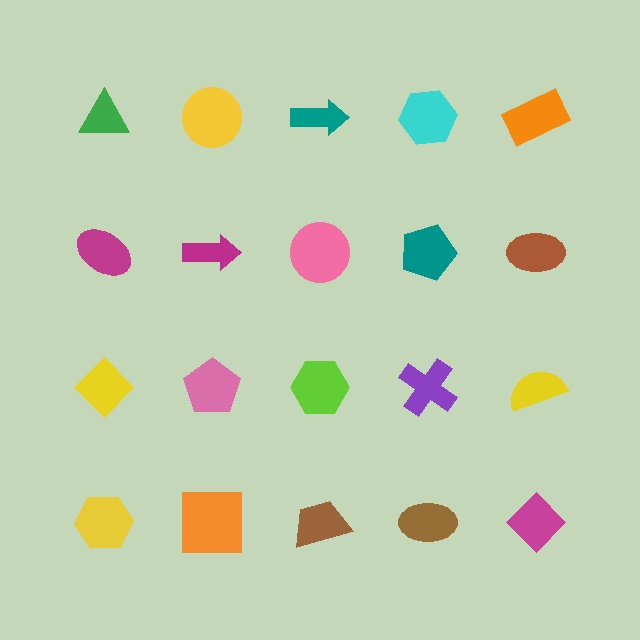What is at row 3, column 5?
A yellow semicircle.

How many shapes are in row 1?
5 shapes.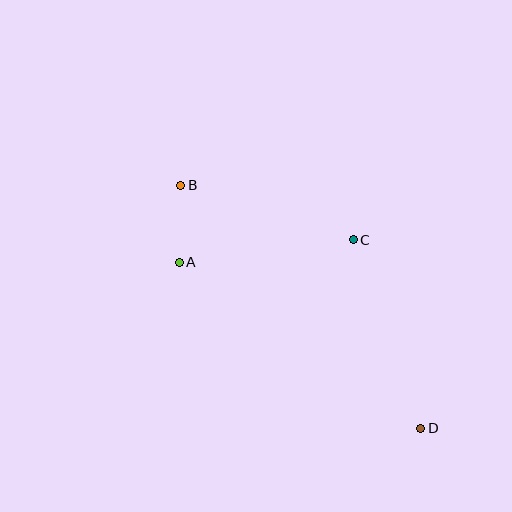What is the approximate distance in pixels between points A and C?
The distance between A and C is approximately 176 pixels.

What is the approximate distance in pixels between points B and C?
The distance between B and C is approximately 181 pixels.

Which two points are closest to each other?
Points A and B are closest to each other.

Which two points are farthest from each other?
Points B and D are farthest from each other.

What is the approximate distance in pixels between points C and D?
The distance between C and D is approximately 200 pixels.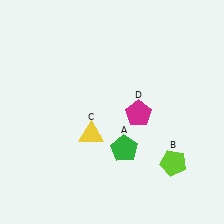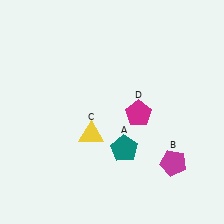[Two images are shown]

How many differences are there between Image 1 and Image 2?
There are 2 differences between the two images.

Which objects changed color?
A changed from green to teal. B changed from lime to magenta.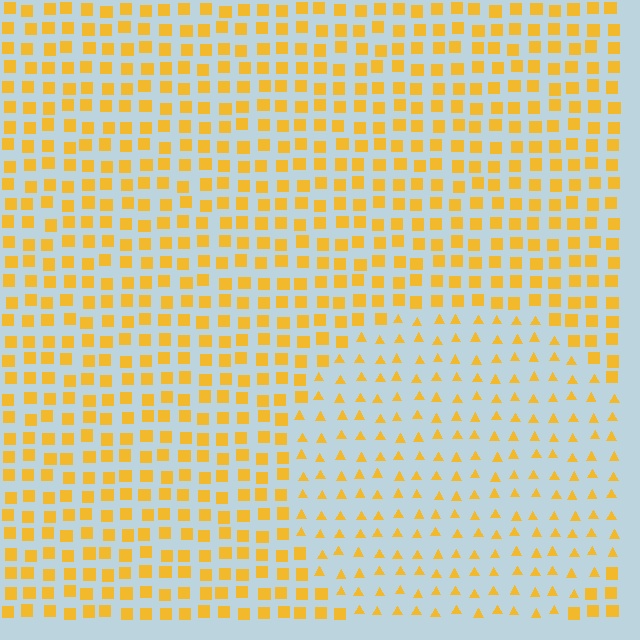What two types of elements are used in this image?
The image uses triangles inside the circle region and squares outside it.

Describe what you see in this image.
The image is filled with small yellow elements arranged in a uniform grid. A circle-shaped region contains triangles, while the surrounding area contains squares. The boundary is defined purely by the change in element shape.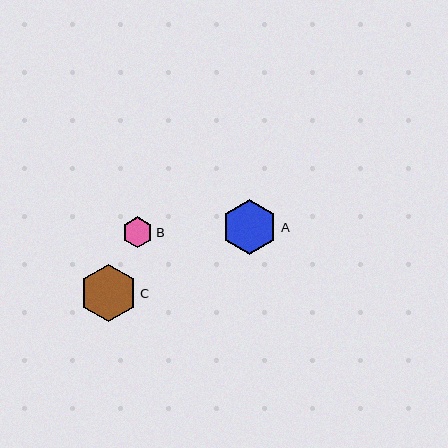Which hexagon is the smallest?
Hexagon B is the smallest with a size of approximately 31 pixels.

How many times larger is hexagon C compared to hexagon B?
Hexagon C is approximately 1.9 times the size of hexagon B.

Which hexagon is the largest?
Hexagon C is the largest with a size of approximately 57 pixels.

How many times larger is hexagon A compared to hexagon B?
Hexagon A is approximately 1.8 times the size of hexagon B.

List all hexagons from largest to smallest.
From largest to smallest: C, A, B.